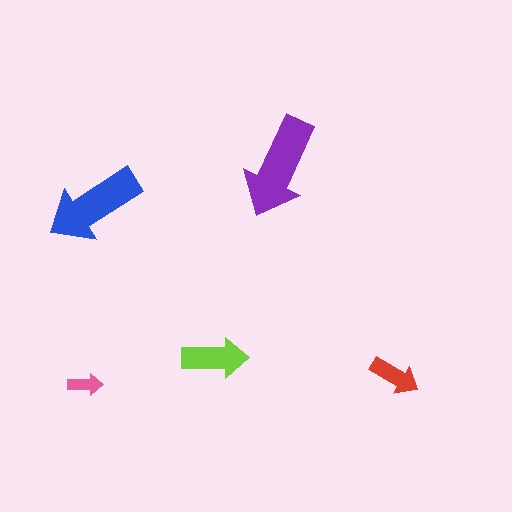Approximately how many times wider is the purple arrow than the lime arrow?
About 1.5 times wider.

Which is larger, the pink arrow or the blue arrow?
The blue one.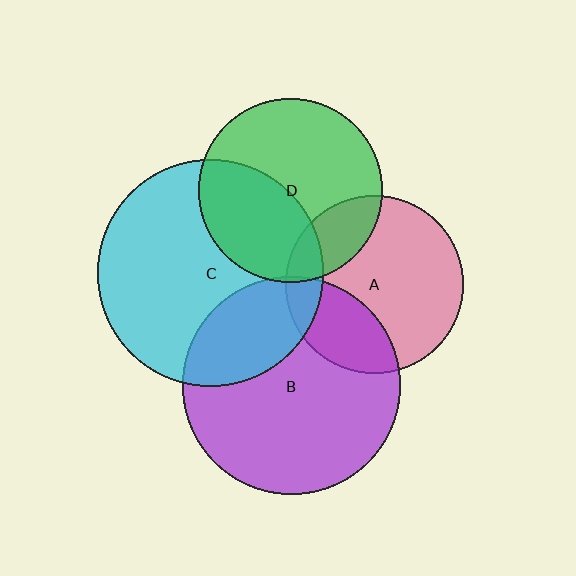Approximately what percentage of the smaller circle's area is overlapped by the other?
Approximately 25%.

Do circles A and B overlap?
Yes.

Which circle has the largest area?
Circle C (cyan).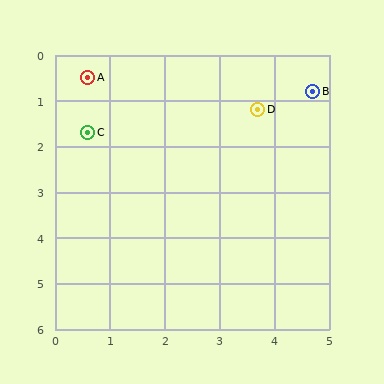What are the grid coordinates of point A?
Point A is at approximately (0.6, 0.5).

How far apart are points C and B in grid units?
Points C and B are about 4.2 grid units apart.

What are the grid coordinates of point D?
Point D is at approximately (3.7, 1.2).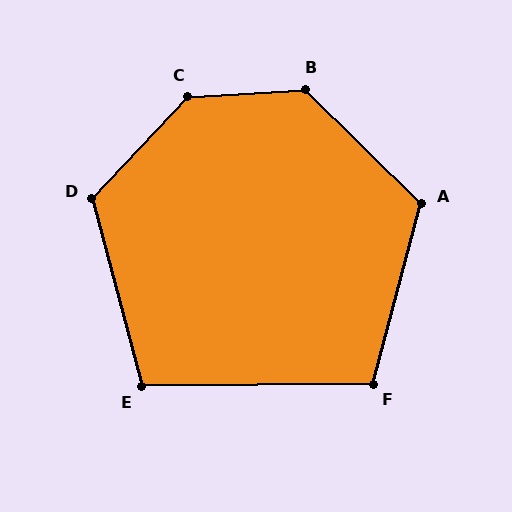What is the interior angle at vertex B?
Approximately 132 degrees (obtuse).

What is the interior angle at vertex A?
Approximately 119 degrees (obtuse).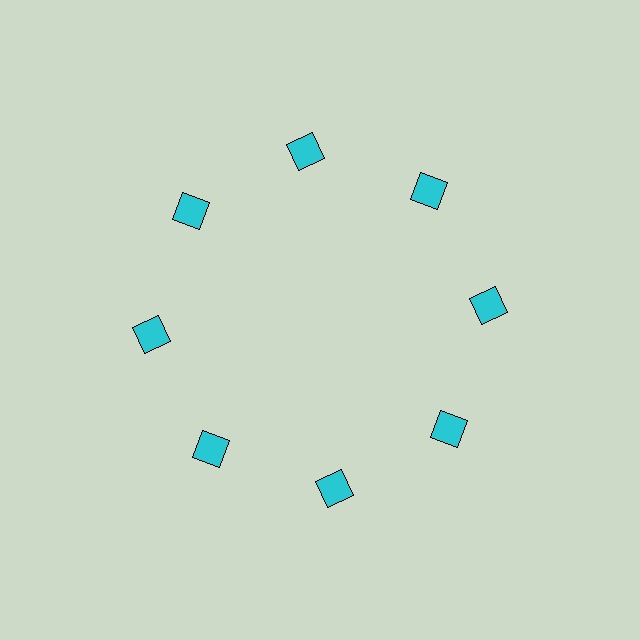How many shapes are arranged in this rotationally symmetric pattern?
There are 8 shapes, arranged in 8 groups of 1.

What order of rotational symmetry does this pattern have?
This pattern has 8-fold rotational symmetry.